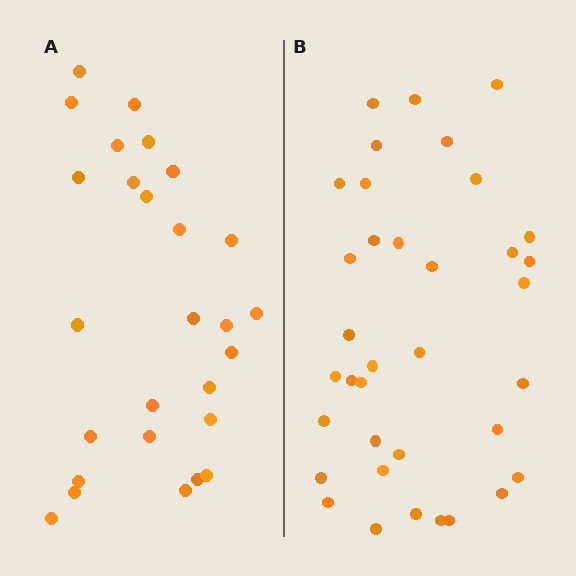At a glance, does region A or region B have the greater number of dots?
Region B (the right region) has more dots.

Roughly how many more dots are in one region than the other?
Region B has roughly 8 or so more dots than region A.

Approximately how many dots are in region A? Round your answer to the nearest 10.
About 30 dots. (The exact count is 27, which rounds to 30.)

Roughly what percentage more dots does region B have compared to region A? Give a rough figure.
About 35% more.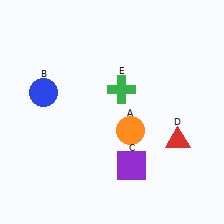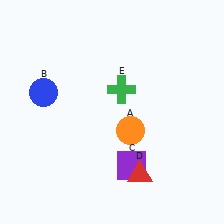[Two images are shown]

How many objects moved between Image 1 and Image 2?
1 object moved between the two images.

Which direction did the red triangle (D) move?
The red triangle (D) moved left.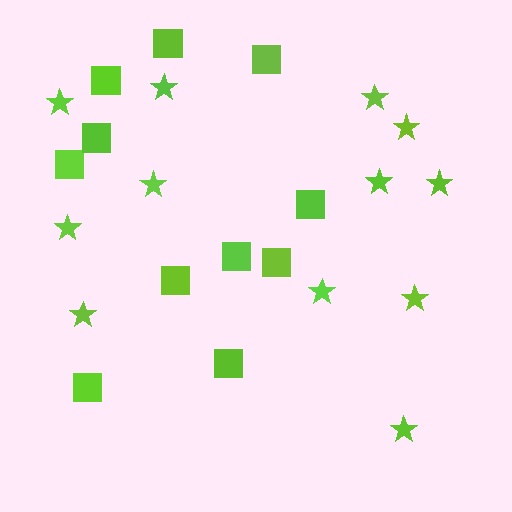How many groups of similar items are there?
There are 2 groups: one group of stars (12) and one group of squares (11).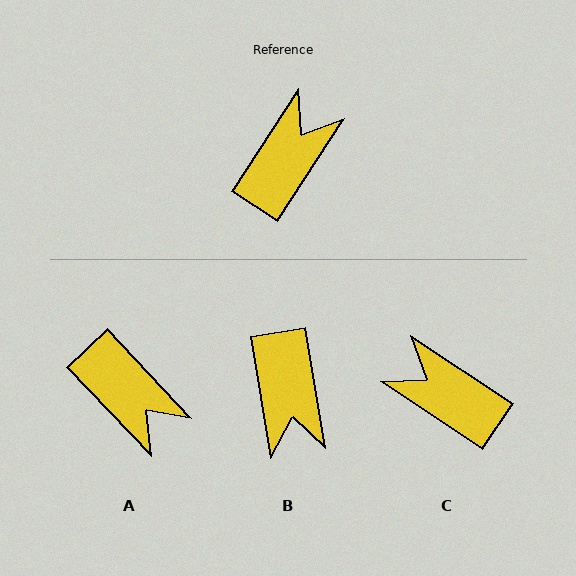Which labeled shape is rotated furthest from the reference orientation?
B, about 137 degrees away.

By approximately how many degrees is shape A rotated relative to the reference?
Approximately 103 degrees clockwise.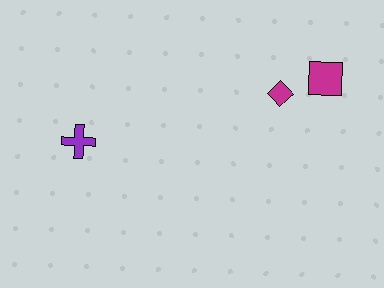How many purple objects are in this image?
There is 1 purple object.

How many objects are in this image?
There are 3 objects.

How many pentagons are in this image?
There are no pentagons.